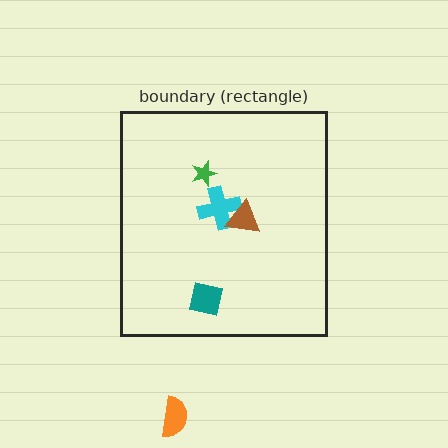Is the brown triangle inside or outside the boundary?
Inside.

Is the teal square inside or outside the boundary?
Inside.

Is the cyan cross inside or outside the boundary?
Inside.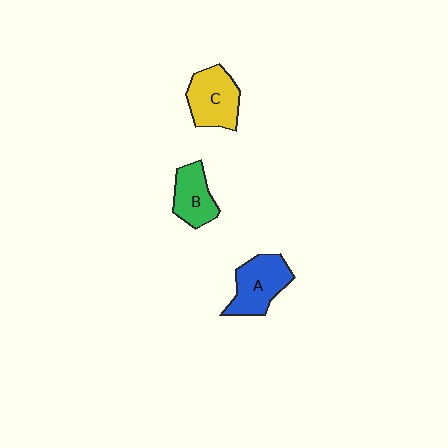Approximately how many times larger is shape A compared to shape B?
Approximately 1.3 times.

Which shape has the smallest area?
Shape B (green).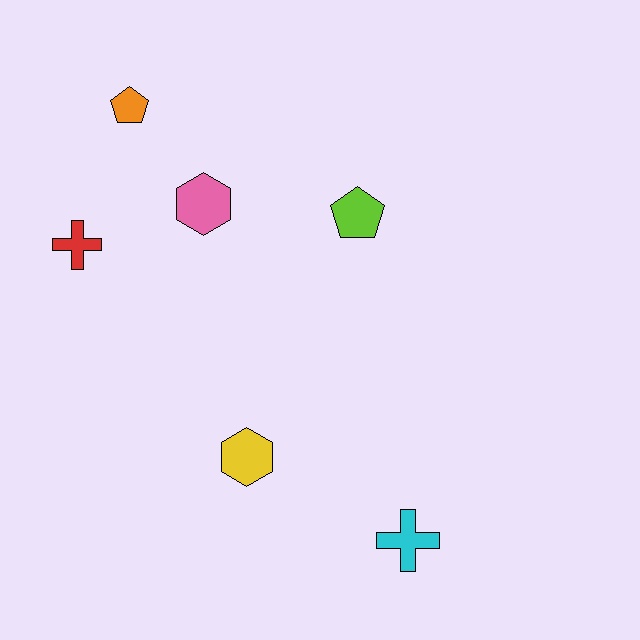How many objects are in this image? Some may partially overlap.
There are 6 objects.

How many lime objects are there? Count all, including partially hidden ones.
There is 1 lime object.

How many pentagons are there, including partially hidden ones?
There are 2 pentagons.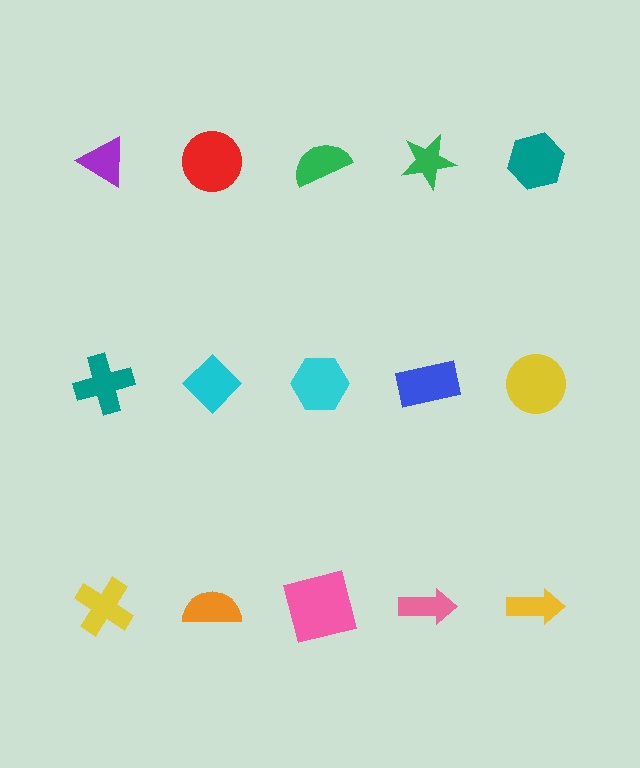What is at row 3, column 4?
A pink arrow.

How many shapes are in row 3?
5 shapes.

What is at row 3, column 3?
A pink square.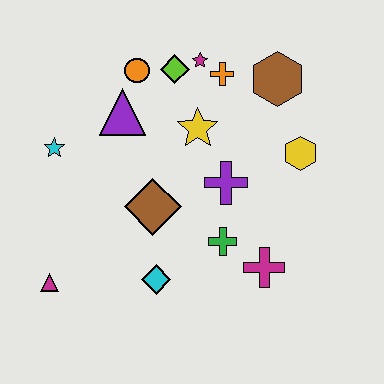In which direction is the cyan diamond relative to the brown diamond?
The cyan diamond is below the brown diamond.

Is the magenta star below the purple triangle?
No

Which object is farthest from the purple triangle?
The magenta cross is farthest from the purple triangle.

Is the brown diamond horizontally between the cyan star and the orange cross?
Yes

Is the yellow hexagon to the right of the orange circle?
Yes